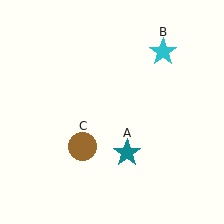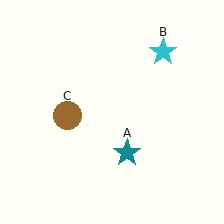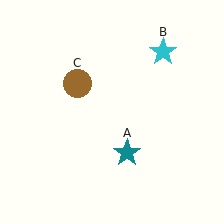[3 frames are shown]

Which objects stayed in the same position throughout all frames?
Teal star (object A) and cyan star (object B) remained stationary.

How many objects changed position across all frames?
1 object changed position: brown circle (object C).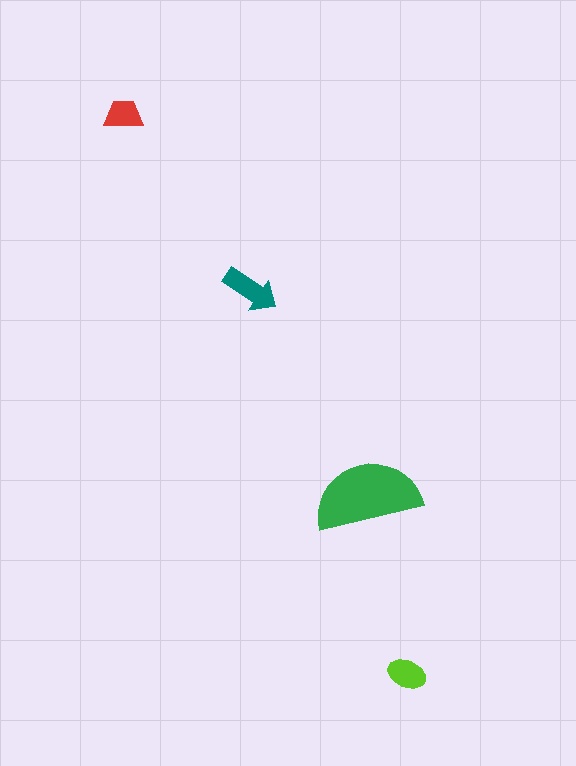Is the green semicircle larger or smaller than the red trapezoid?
Larger.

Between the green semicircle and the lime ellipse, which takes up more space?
The green semicircle.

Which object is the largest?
The green semicircle.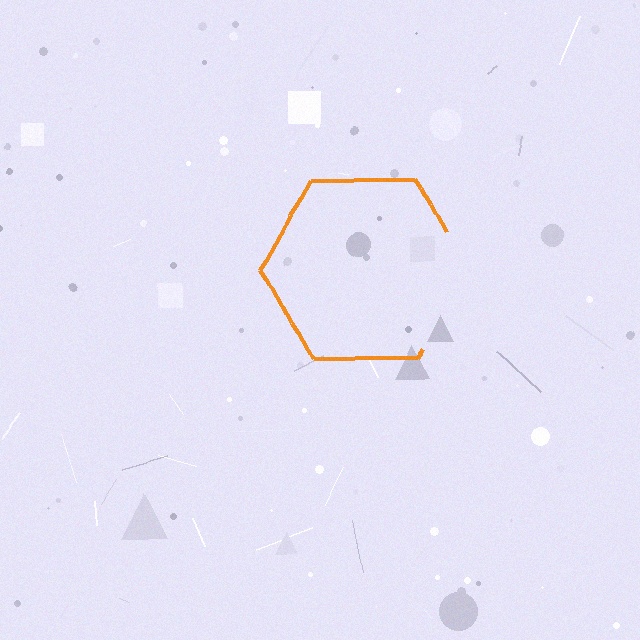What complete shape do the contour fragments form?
The contour fragments form a hexagon.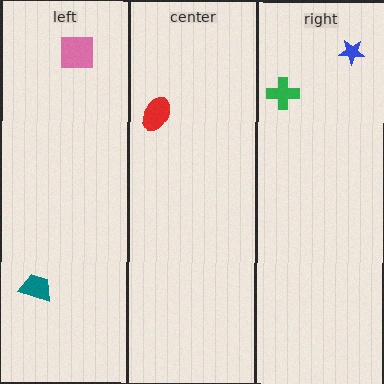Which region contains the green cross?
The right region.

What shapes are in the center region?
The red ellipse.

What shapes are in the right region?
The green cross, the blue star.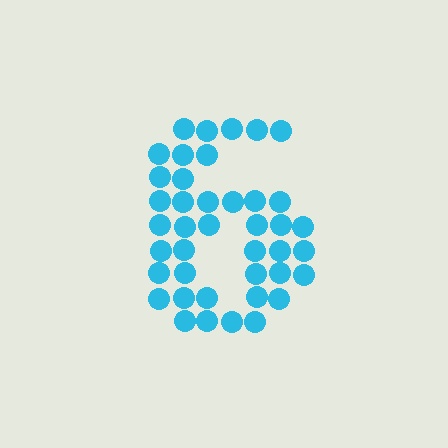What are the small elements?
The small elements are circles.